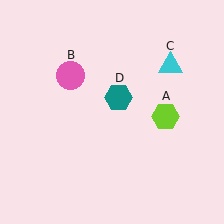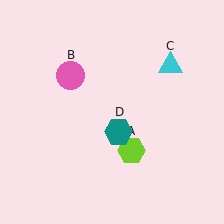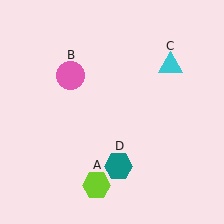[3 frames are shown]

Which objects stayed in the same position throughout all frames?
Pink circle (object B) and cyan triangle (object C) remained stationary.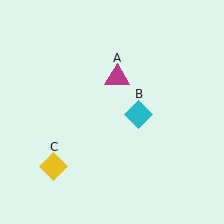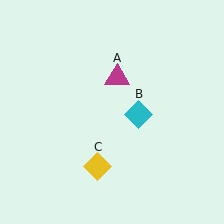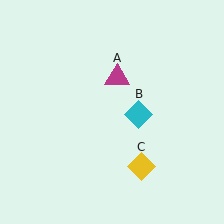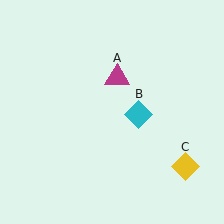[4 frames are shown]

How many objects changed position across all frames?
1 object changed position: yellow diamond (object C).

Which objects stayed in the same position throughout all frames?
Magenta triangle (object A) and cyan diamond (object B) remained stationary.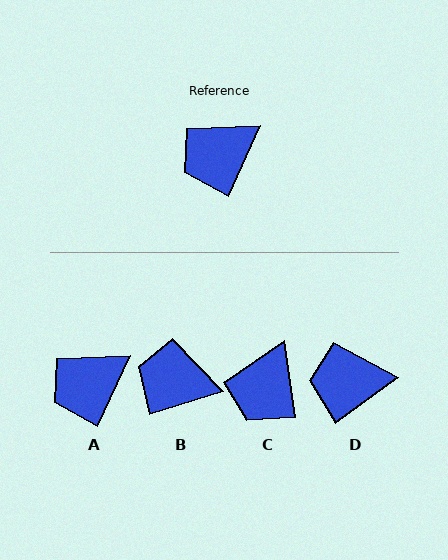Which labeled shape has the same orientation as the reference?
A.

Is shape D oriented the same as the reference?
No, it is off by about 30 degrees.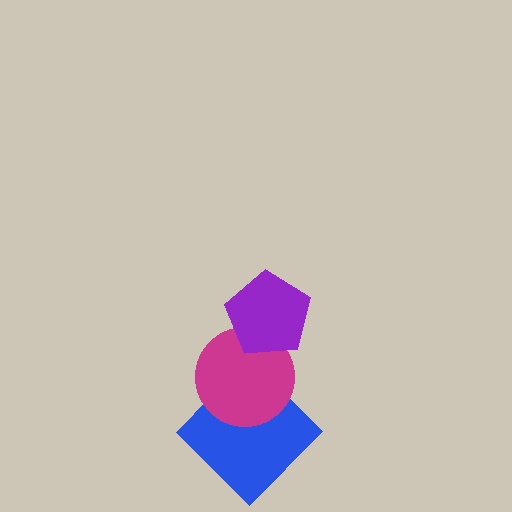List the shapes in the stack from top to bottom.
From top to bottom: the purple pentagon, the magenta circle, the blue diamond.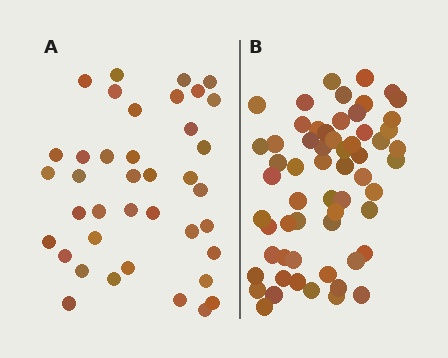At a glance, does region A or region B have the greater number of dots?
Region B (the right region) has more dots.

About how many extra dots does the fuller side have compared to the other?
Region B has approximately 20 more dots than region A.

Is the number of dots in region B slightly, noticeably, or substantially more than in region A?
Region B has substantially more. The ratio is roughly 1.5 to 1.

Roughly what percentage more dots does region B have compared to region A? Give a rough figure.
About 55% more.